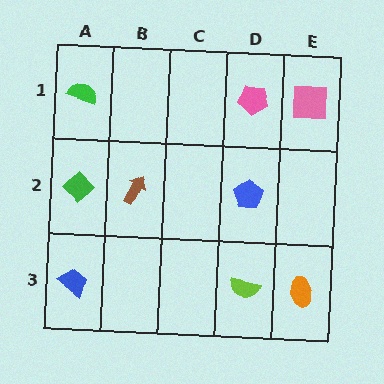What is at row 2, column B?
A brown arrow.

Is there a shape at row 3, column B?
No, that cell is empty.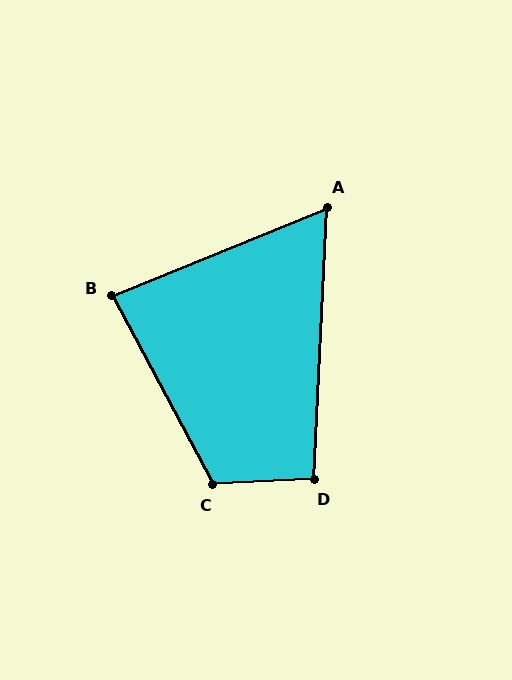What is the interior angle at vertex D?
Approximately 96 degrees (obtuse).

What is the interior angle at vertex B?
Approximately 84 degrees (acute).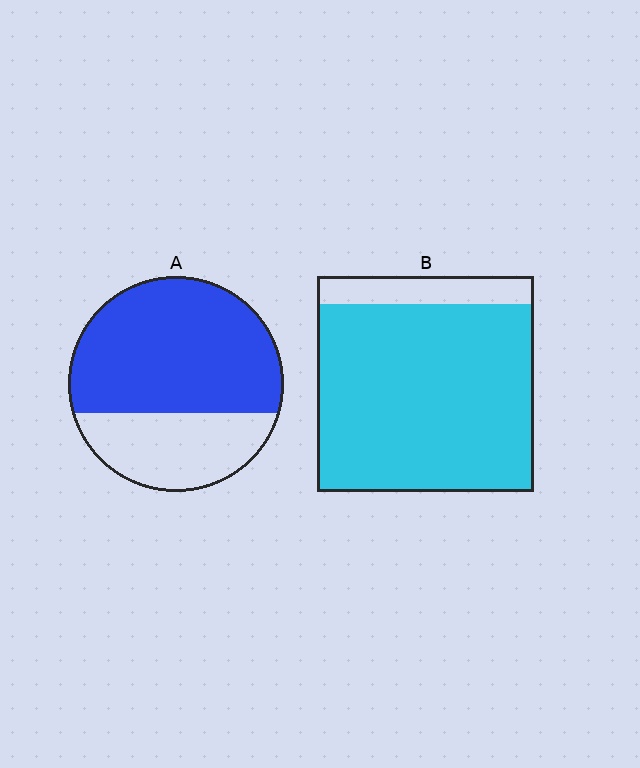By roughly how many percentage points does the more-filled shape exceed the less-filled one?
By roughly 20 percentage points (B over A).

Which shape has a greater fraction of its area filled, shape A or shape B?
Shape B.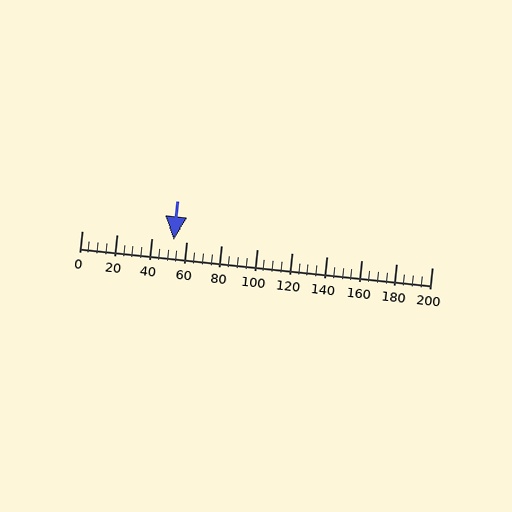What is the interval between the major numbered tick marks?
The major tick marks are spaced 20 units apart.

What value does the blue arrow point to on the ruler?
The blue arrow points to approximately 52.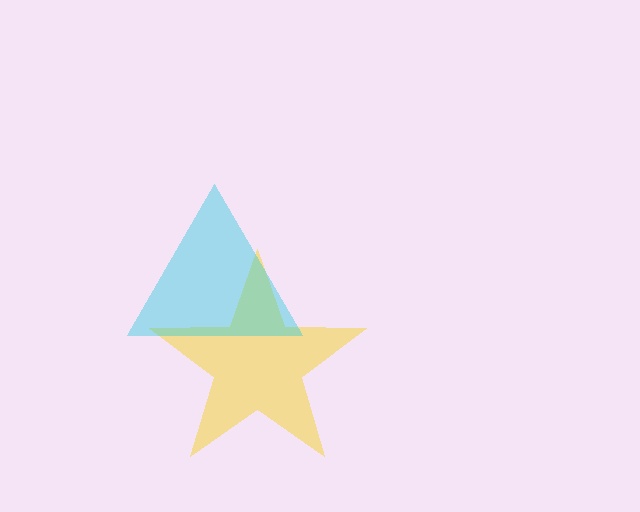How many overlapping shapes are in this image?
There are 2 overlapping shapes in the image.